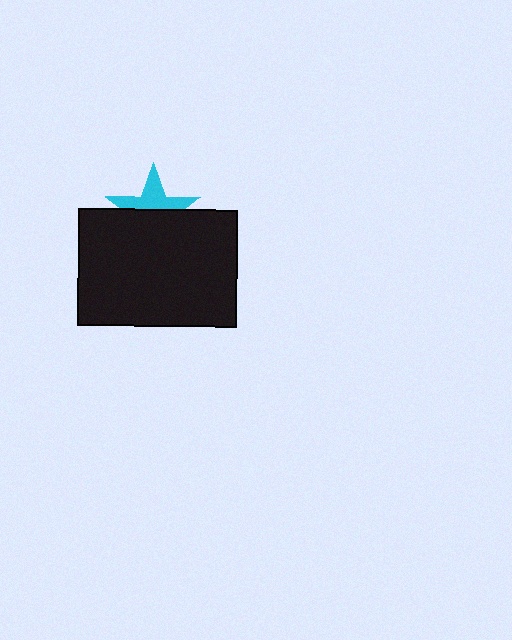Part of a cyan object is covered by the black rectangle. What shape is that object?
It is a star.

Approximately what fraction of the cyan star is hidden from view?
Roughly 54% of the cyan star is hidden behind the black rectangle.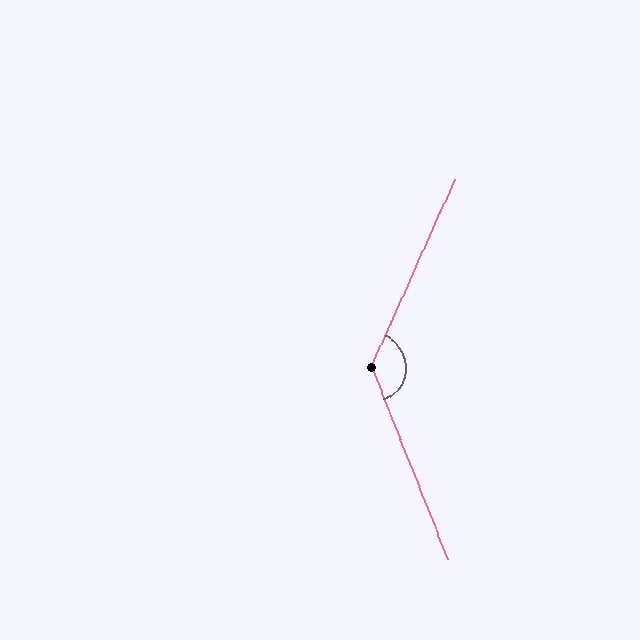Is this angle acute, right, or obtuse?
It is obtuse.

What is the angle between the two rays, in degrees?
Approximately 135 degrees.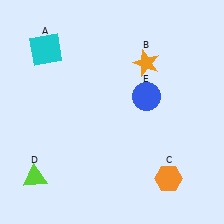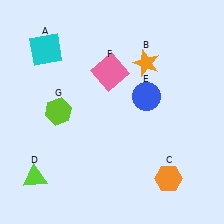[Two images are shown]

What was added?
A pink square (F), a lime hexagon (G) were added in Image 2.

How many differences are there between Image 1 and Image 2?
There are 2 differences between the two images.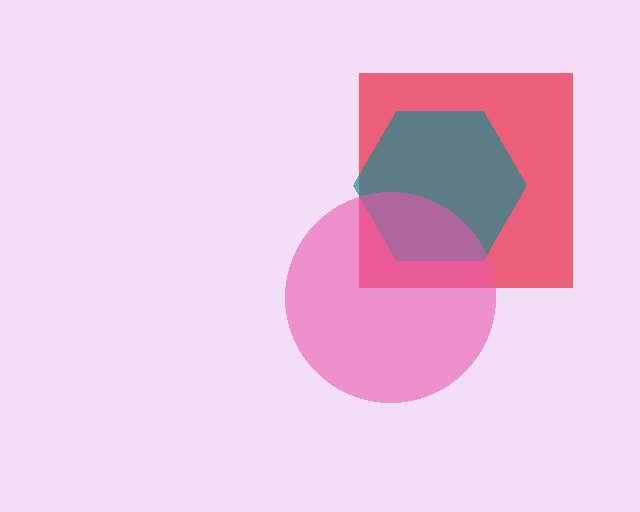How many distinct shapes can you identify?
There are 3 distinct shapes: a red square, a teal hexagon, a pink circle.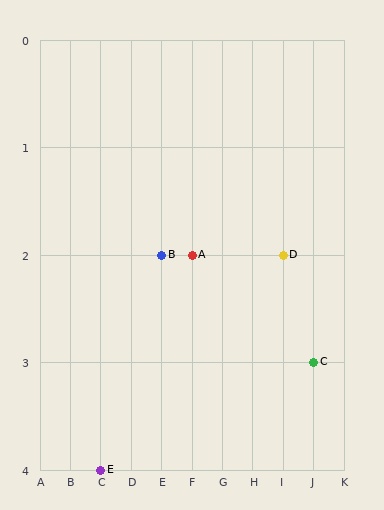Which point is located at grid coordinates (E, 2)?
Point B is at (E, 2).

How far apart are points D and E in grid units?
Points D and E are 6 columns and 2 rows apart (about 6.3 grid units diagonally).